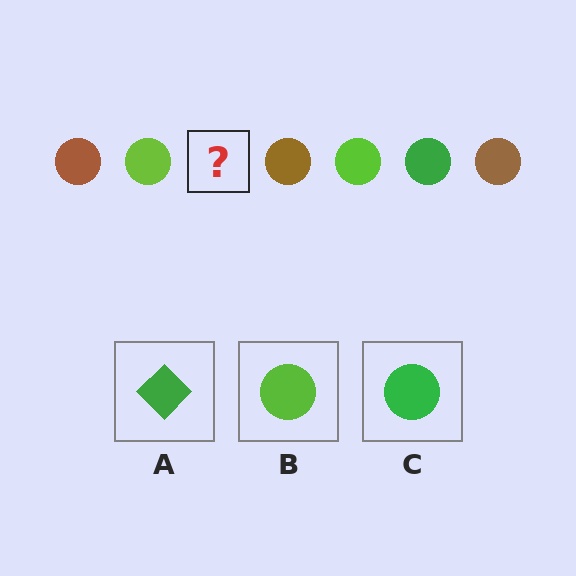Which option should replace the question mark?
Option C.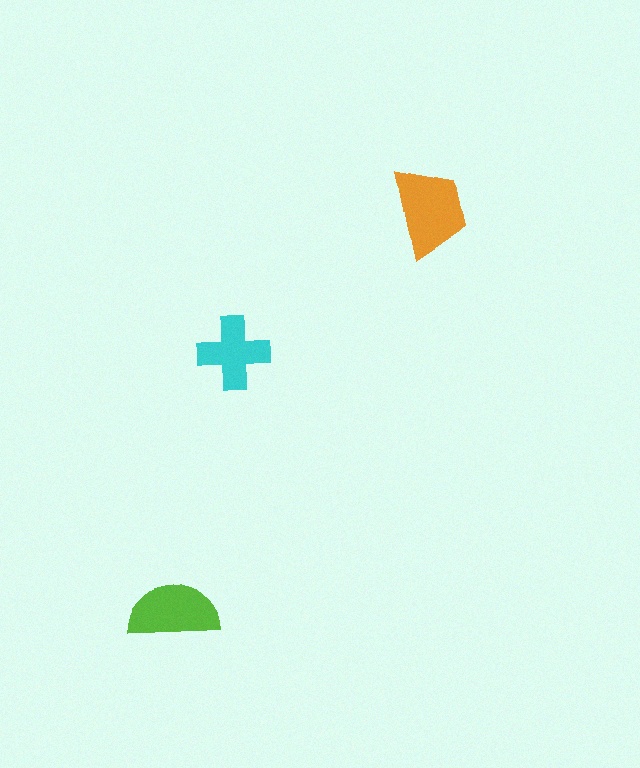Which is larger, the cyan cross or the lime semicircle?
The lime semicircle.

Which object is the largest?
The orange trapezoid.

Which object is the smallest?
The cyan cross.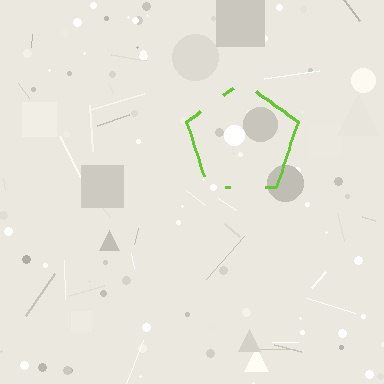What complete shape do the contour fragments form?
The contour fragments form a pentagon.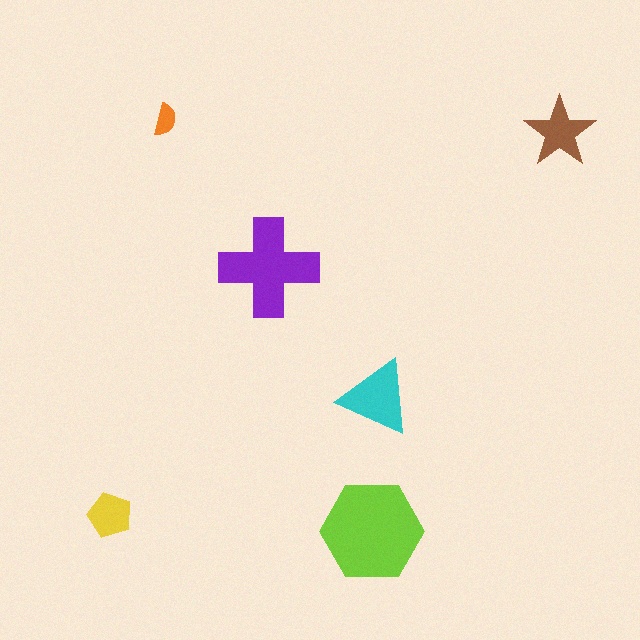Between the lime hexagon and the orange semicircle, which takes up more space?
The lime hexagon.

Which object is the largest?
The lime hexagon.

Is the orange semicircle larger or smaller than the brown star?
Smaller.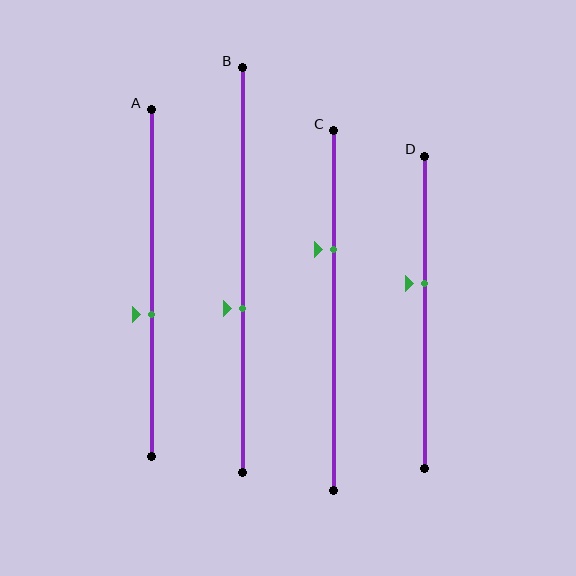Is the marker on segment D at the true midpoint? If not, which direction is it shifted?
No, the marker on segment D is shifted upward by about 9% of the segment length.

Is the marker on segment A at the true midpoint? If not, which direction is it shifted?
No, the marker on segment A is shifted downward by about 9% of the segment length.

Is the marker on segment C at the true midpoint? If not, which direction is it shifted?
No, the marker on segment C is shifted upward by about 17% of the segment length.